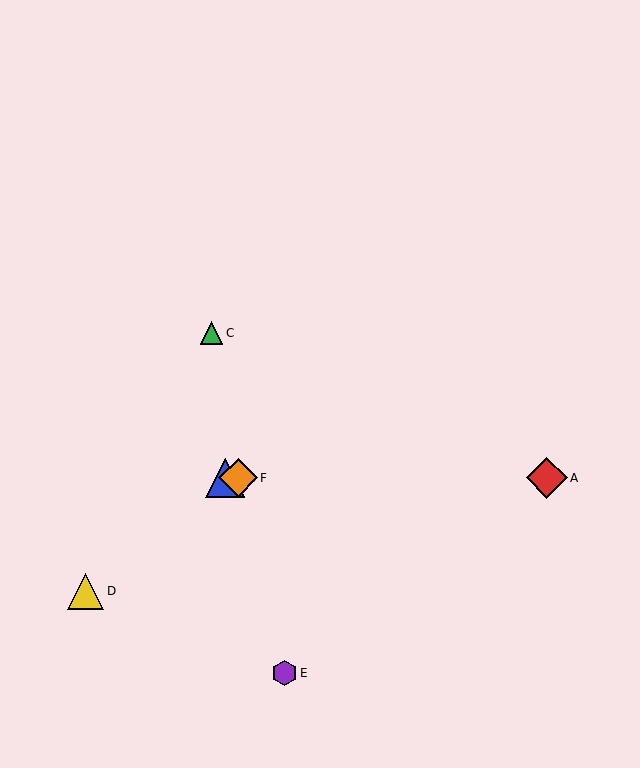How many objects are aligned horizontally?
3 objects (A, B, F) are aligned horizontally.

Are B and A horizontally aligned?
Yes, both are at y≈478.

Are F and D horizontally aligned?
No, F is at y≈478 and D is at y≈591.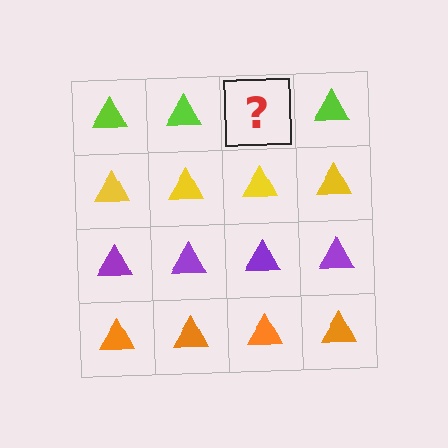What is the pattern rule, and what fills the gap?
The rule is that each row has a consistent color. The gap should be filled with a lime triangle.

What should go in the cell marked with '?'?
The missing cell should contain a lime triangle.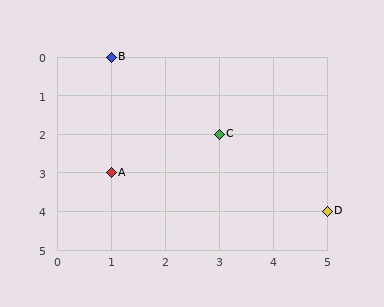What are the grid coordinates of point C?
Point C is at grid coordinates (3, 2).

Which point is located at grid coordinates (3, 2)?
Point C is at (3, 2).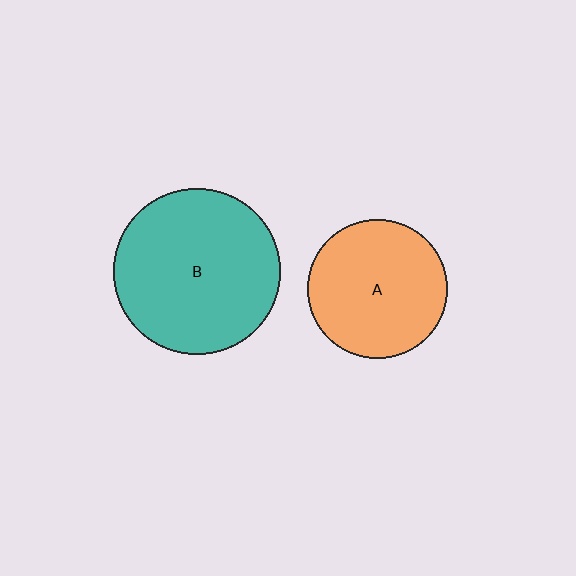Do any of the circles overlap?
No, none of the circles overlap.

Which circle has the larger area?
Circle B (teal).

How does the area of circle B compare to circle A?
Approximately 1.4 times.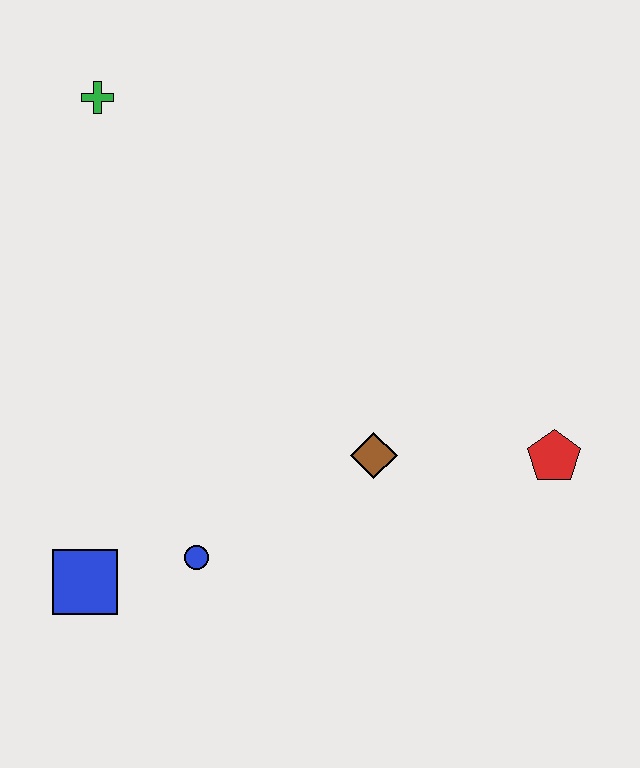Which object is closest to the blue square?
The blue circle is closest to the blue square.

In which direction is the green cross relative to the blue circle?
The green cross is above the blue circle.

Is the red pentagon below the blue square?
No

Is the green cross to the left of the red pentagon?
Yes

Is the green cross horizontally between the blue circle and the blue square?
Yes